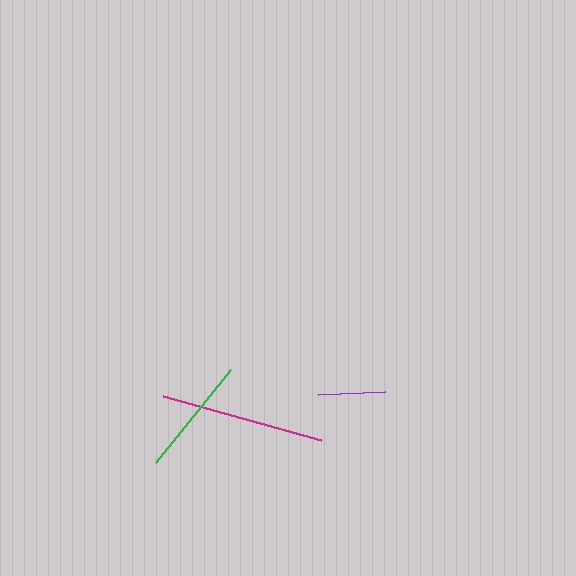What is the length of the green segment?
The green segment is approximately 119 pixels long.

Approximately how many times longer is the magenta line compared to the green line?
The magenta line is approximately 1.4 times the length of the green line.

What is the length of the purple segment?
The purple segment is approximately 68 pixels long.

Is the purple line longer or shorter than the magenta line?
The magenta line is longer than the purple line.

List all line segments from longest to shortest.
From longest to shortest: magenta, green, purple.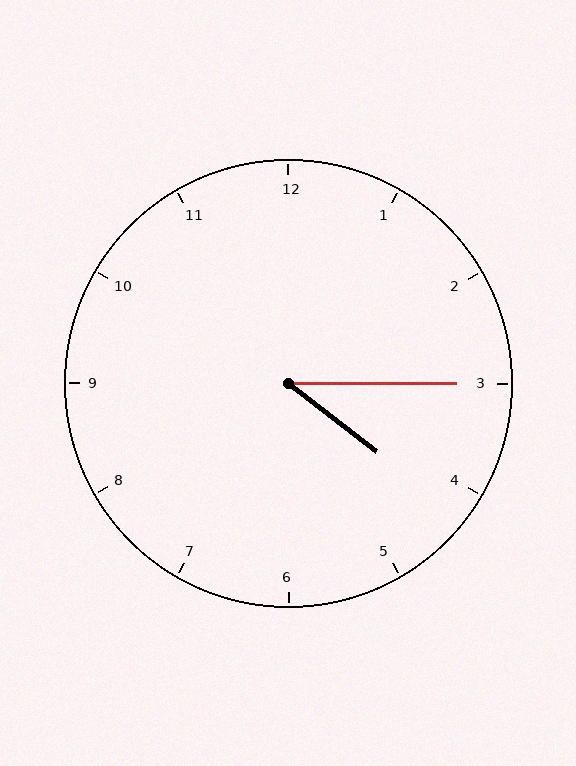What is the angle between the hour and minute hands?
Approximately 38 degrees.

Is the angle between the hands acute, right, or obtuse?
It is acute.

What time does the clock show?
4:15.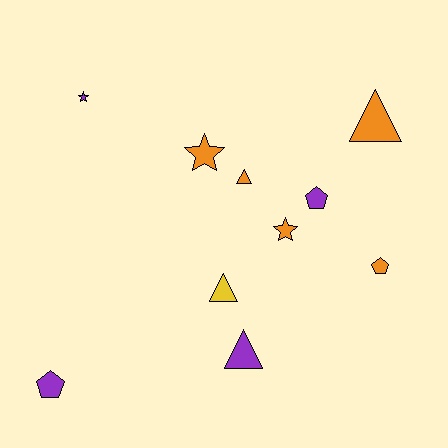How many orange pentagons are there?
There is 1 orange pentagon.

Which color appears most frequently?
Orange, with 5 objects.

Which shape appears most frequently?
Triangle, with 4 objects.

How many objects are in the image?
There are 10 objects.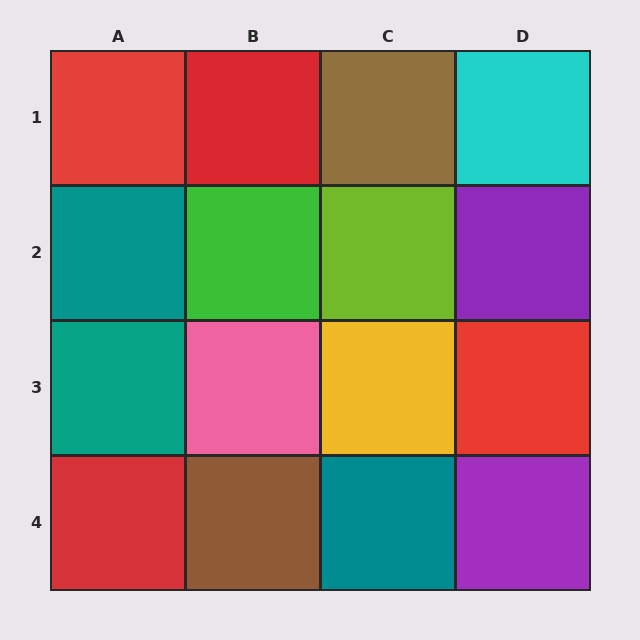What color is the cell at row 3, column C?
Yellow.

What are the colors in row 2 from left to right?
Teal, green, lime, purple.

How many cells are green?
1 cell is green.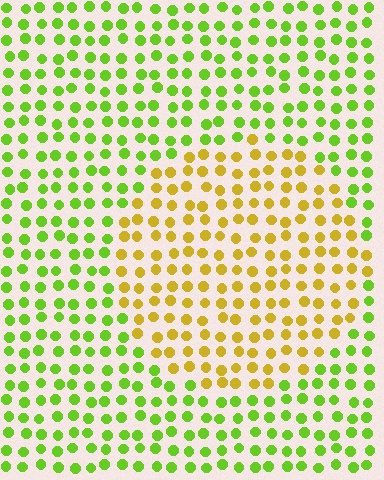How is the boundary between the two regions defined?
The boundary is defined purely by a slight shift in hue (about 47 degrees). Spacing, size, and orientation are identical on both sides.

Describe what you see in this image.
The image is filled with small lime elements in a uniform arrangement. A circle-shaped region is visible where the elements are tinted to a slightly different hue, forming a subtle color boundary.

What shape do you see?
I see a circle.